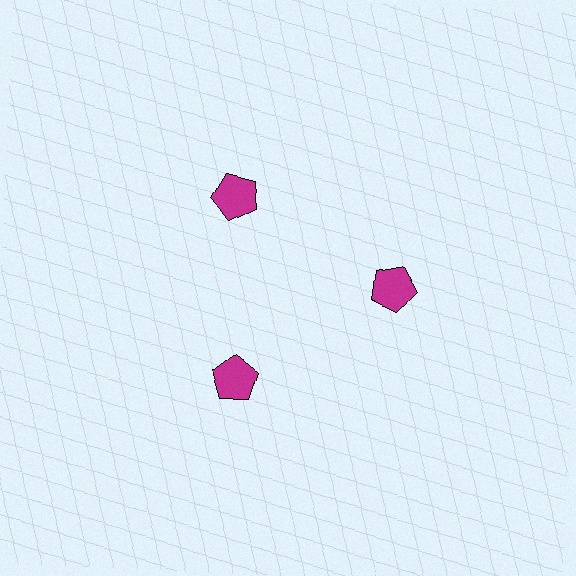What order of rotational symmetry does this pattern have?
This pattern has 3-fold rotational symmetry.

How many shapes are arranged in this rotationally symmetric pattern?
There are 3 shapes, arranged in 3 groups of 1.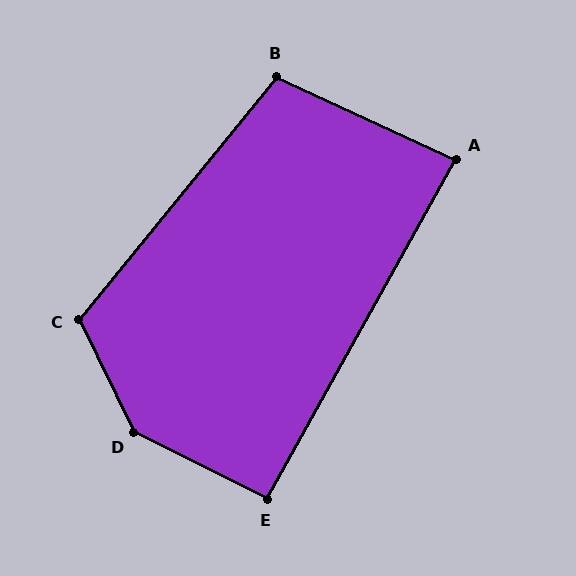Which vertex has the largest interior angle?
D, at approximately 142 degrees.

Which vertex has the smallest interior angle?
A, at approximately 86 degrees.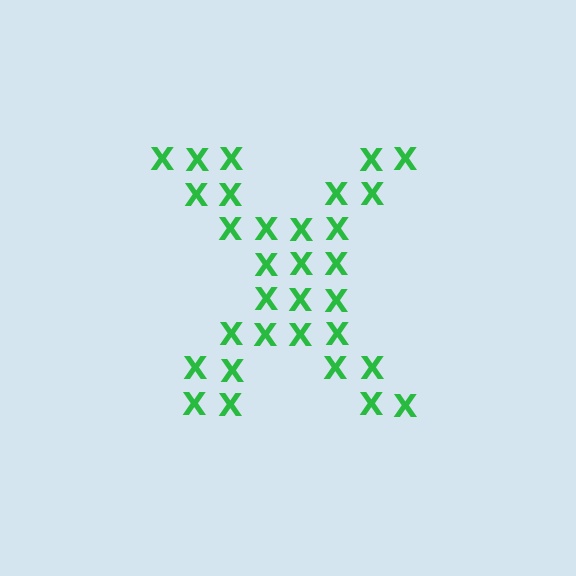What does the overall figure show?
The overall figure shows the letter X.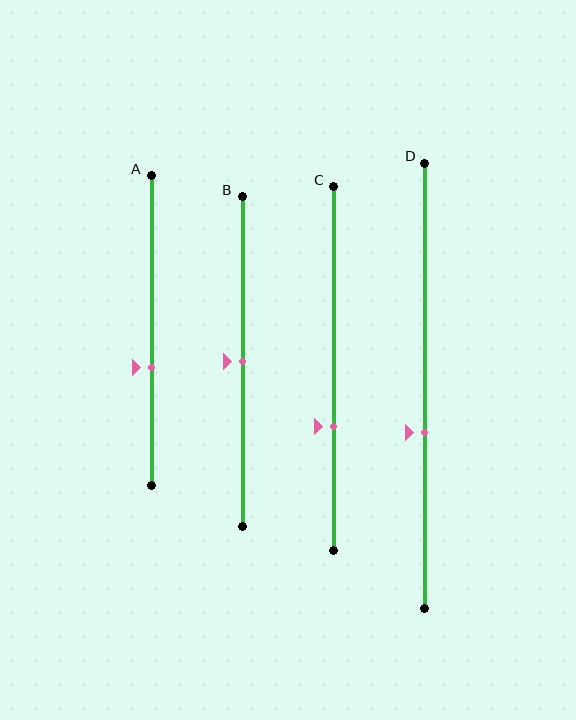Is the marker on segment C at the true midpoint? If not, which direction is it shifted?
No, the marker on segment C is shifted downward by about 16% of the segment length.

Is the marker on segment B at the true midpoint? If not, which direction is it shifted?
Yes, the marker on segment B is at the true midpoint.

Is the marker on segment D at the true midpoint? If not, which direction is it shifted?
No, the marker on segment D is shifted downward by about 11% of the segment length.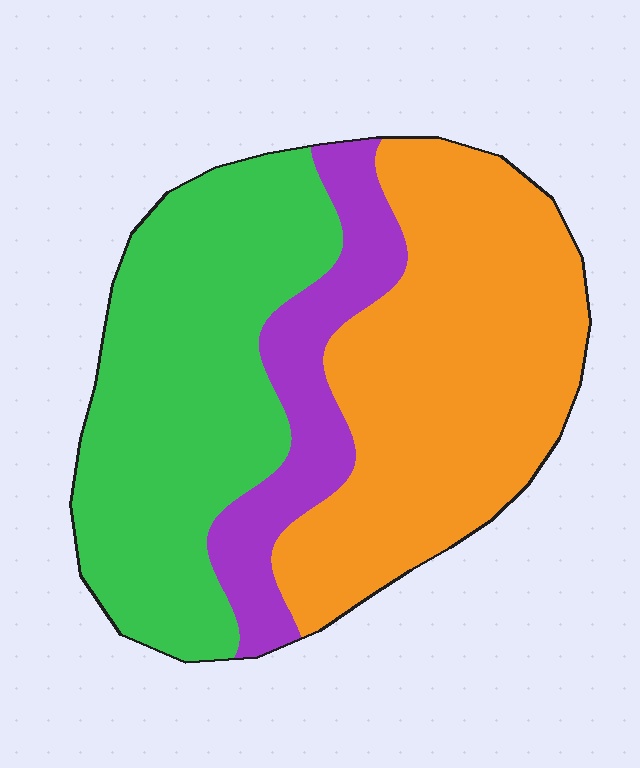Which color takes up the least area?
Purple, at roughly 15%.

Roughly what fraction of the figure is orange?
Orange covers around 45% of the figure.